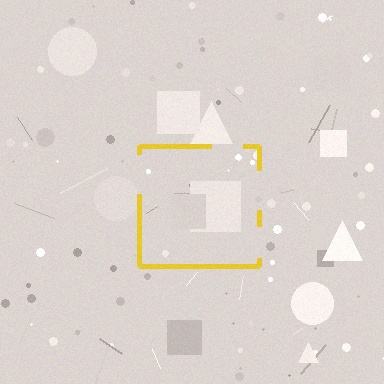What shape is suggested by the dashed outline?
The dashed outline suggests a square.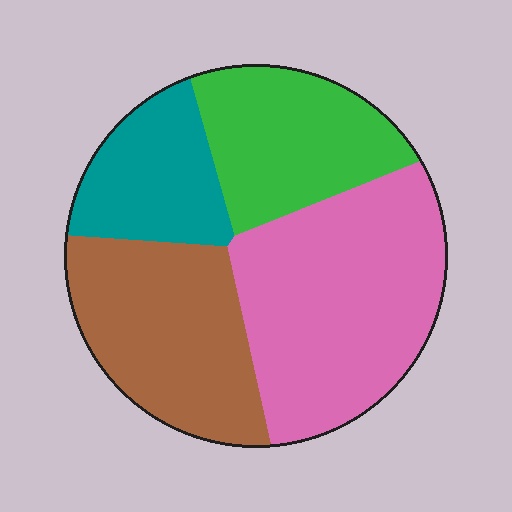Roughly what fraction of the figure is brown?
Brown takes up about one quarter (1/4) of the figure.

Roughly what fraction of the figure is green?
Green covers 21% of the figure.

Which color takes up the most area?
Pink, at roughly 35%.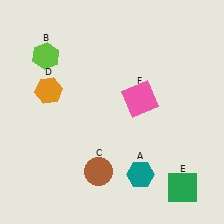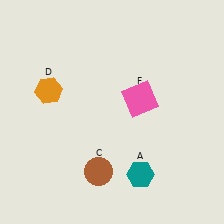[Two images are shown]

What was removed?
The green square (E), the lime hexagon (B) were removed in Image 2.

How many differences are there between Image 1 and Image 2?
There are 2 differences between the two images.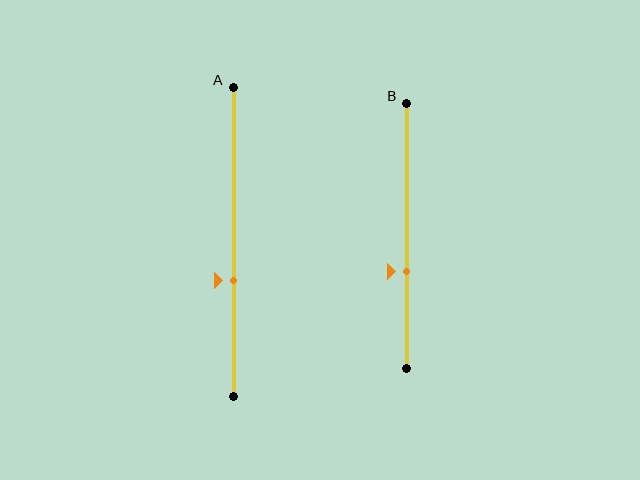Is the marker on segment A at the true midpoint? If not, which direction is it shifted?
No, the marker on segment A is shifted downward by about 12% of the segment length.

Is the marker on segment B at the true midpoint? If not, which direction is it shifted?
No, the marker on segment B is shifted downward by about 13% of the segment length.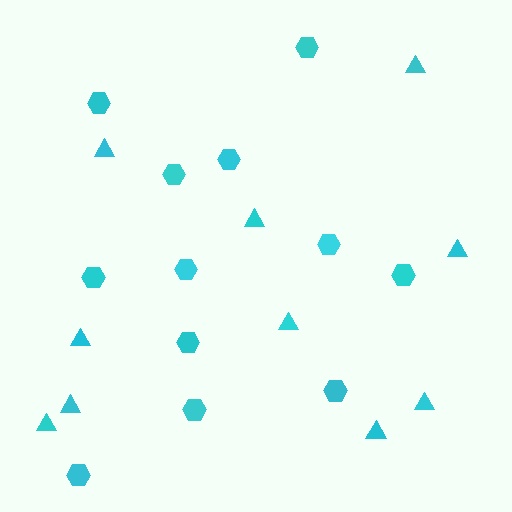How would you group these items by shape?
There are 2 groups: one group of hexagons (12) and one group of triangles (10).